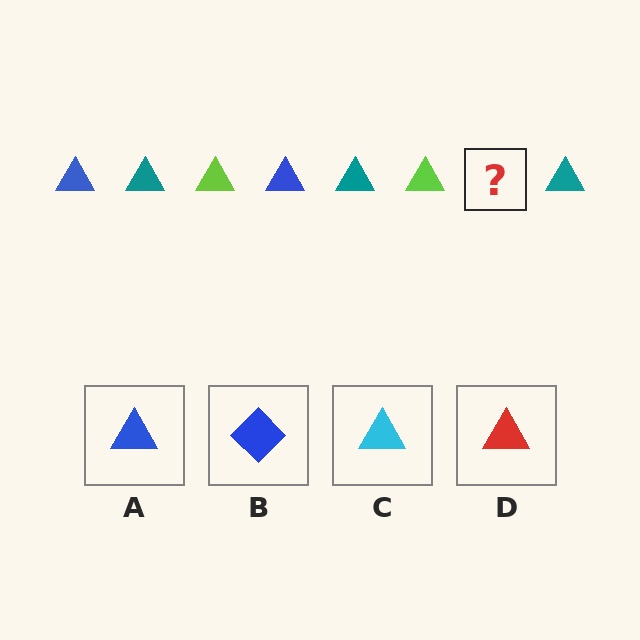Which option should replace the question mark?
Option A.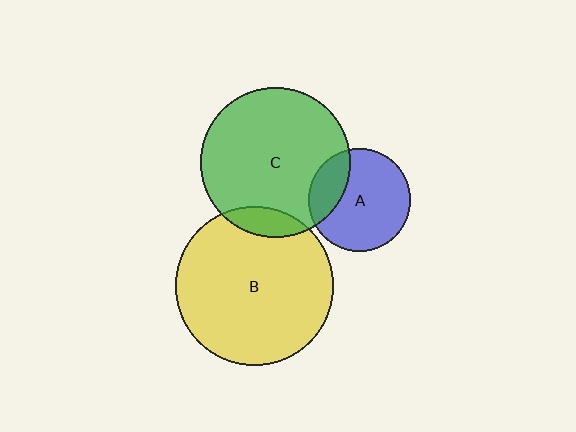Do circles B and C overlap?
Yes.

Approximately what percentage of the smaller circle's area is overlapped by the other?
Approximately 10%.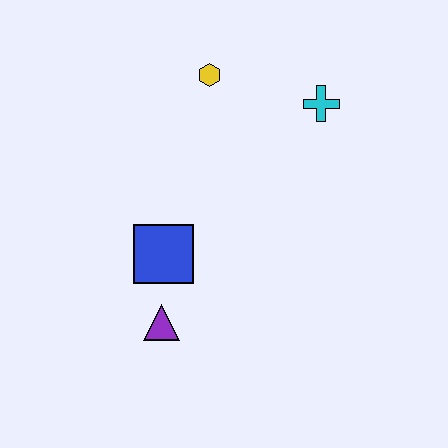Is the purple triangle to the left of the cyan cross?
Yes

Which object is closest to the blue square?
The purple triangle is closest to the blue square.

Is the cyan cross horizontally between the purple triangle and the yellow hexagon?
No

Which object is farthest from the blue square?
The cyan cross is farthest from the blue square.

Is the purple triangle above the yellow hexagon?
No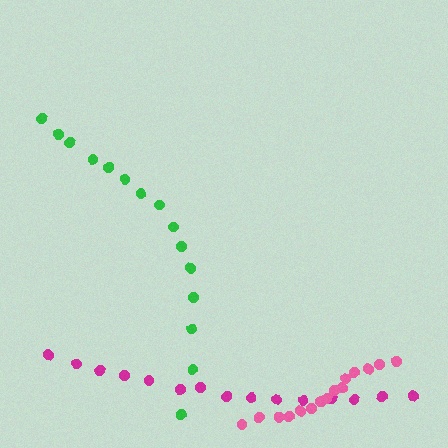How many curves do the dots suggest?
There are 3 distinct paths.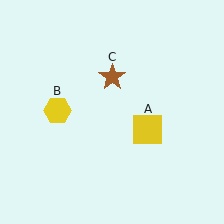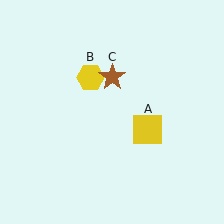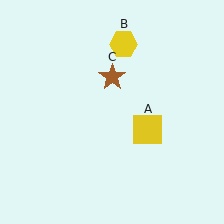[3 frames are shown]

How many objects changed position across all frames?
1 object changed position: yellow hexagon (object B).